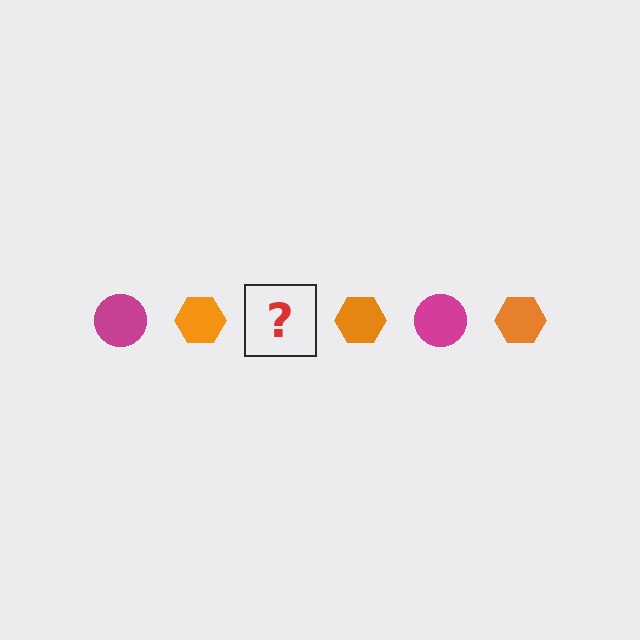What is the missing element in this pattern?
The missing element is a magenta circle.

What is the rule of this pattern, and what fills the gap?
The rule is that the pattern alternates between magenta circle and orange hexagon. The gap should be filled with a magenta circle.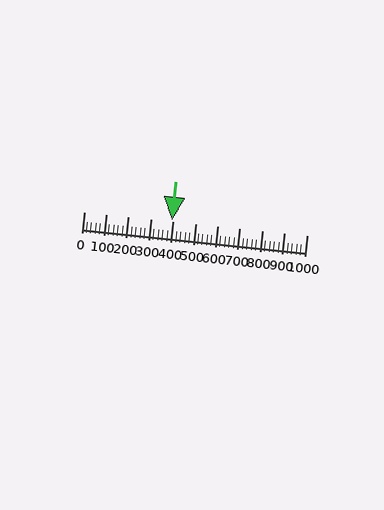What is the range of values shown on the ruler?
The ruler shows values from 0 to 1000.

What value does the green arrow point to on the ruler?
The green arrow points to approximately 394.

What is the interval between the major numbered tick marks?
The major tick marks are spaced 100 units apart.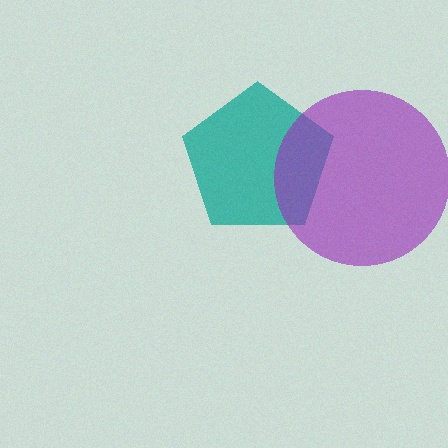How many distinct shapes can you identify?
There are 2 distinct shapes: a teal pentagon, a purple circle.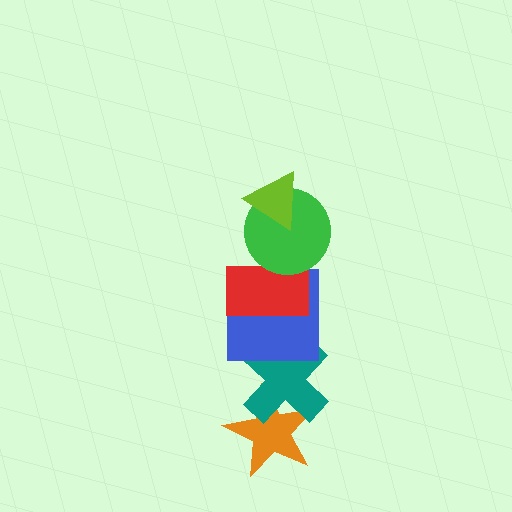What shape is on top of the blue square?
The red rectangle is on top of the blue square.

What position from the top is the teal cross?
The teal cross is 5th from the top.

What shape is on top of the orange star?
The teal cross is on top of the orange star.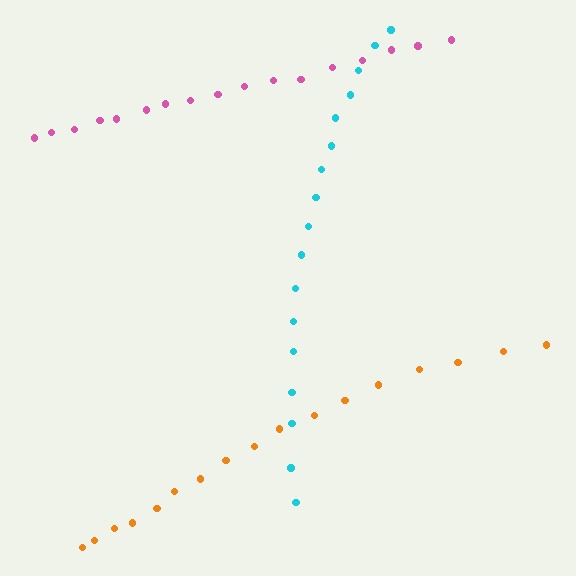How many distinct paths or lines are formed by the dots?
There are 3 distinct paths.